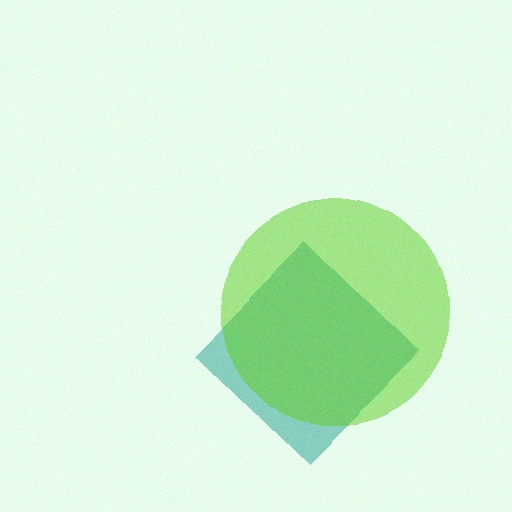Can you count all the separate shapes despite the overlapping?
Yes, there are 2 separate shapes.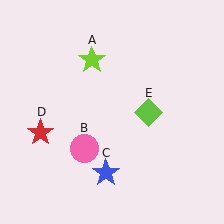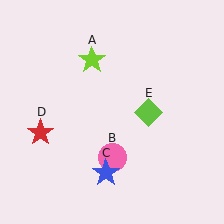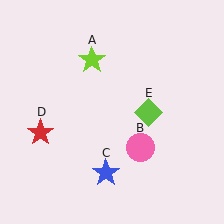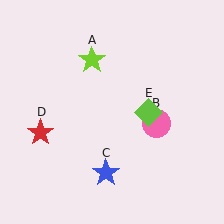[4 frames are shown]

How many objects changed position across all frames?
1 object changed position: pink circle (object B).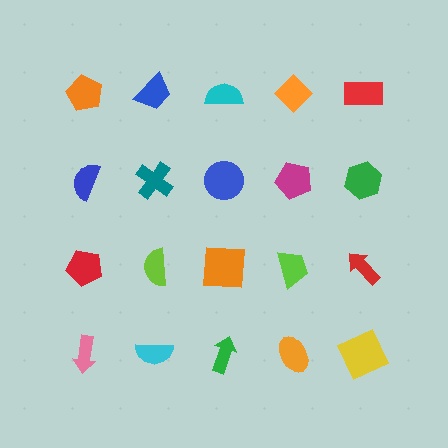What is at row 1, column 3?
A cyan semicircle.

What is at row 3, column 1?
A red pentagon.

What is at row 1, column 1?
An orange pentagon.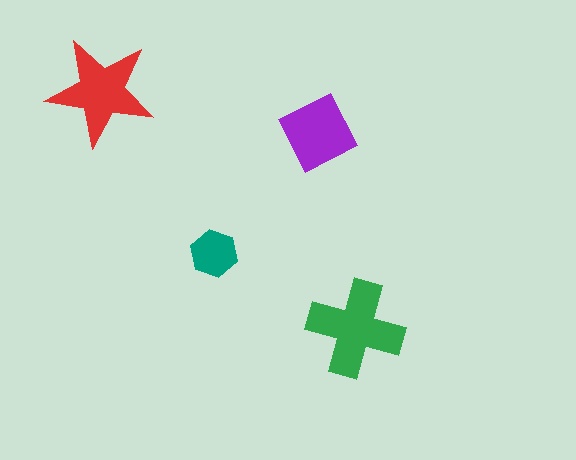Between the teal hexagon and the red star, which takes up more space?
The red star.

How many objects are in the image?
There are 4 objects in the image.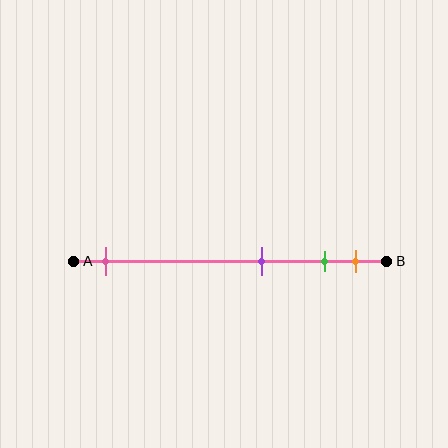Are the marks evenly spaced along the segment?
No, the marks are not evenly spaced.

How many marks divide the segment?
There are 4 marks dividing the segment.